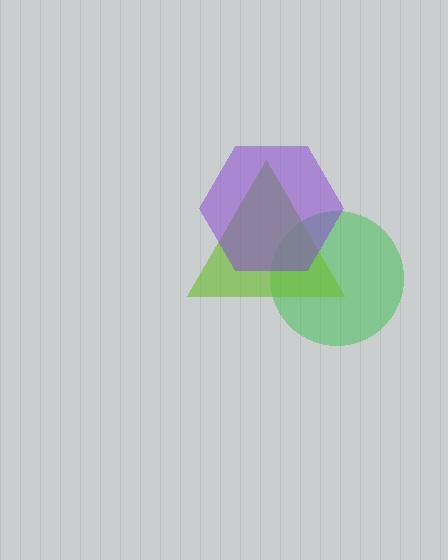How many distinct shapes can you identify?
There are 3 distinct shapes: a green circle, a lime triangle, a purple hexagon.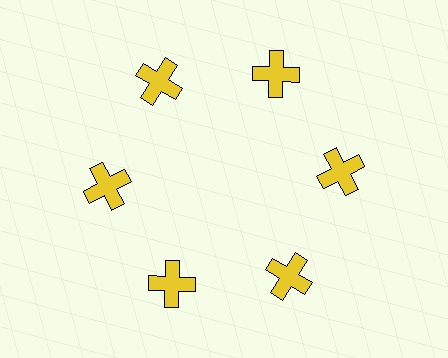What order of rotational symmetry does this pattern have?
This pattern has 6-fold rotational symmetry.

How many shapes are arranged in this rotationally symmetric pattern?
There are 6 shapes, arranged in 6 groups of 1.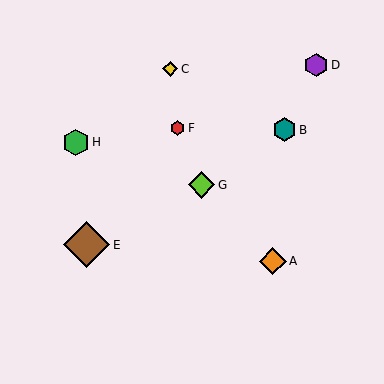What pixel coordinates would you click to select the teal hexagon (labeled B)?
Click at (284, 130) to select the teal hexagon B.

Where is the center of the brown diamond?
The center of the brown diamond is at (87, 245).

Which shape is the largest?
The brown diamond (labeled E) is the largest.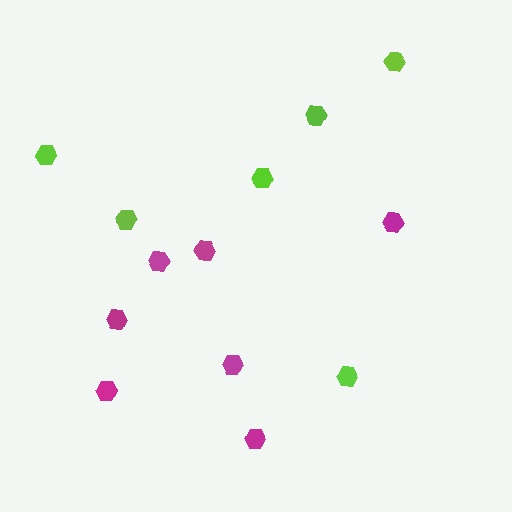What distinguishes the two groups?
There are 2 groups: one group of magenta hexagons (7) and one group of lime hexagons (6).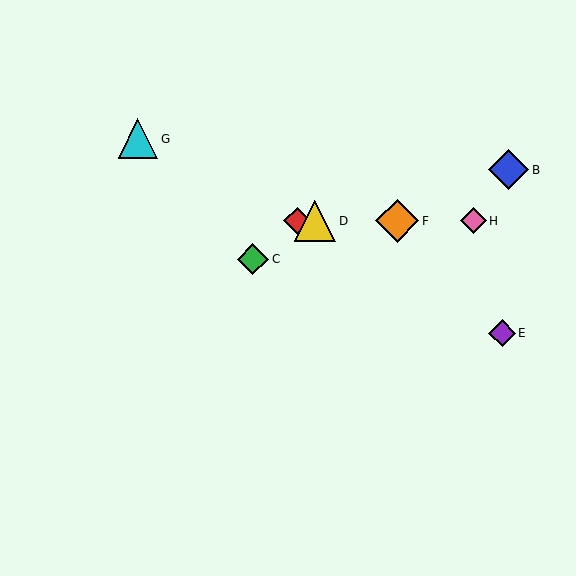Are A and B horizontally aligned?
No, A is at y≈221 and B is at y≈170.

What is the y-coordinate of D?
Object D is at y≈221.